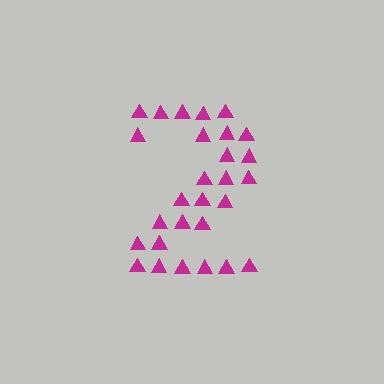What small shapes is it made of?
It is made of small triangles.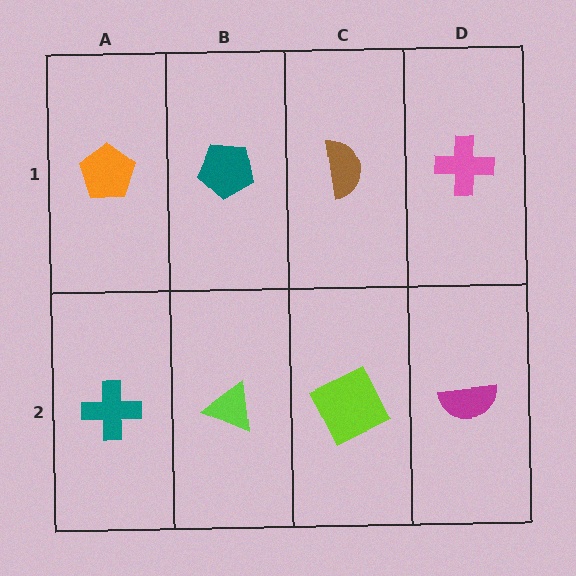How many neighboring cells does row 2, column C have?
3.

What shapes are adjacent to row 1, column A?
A teal cross (row 2, column A), a teal pentagon (row 1, column B).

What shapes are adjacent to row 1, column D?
A magenta semicircle (row 2, column D), a brown semicircle (row 1, column C).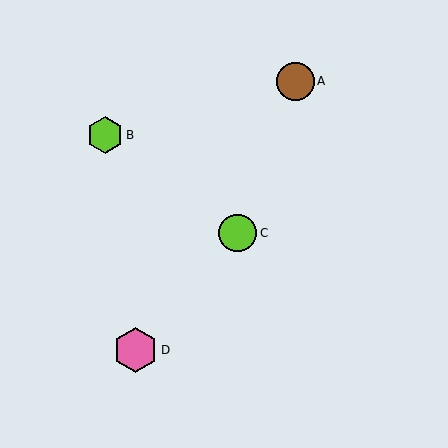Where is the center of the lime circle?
The center of the lime circle is at (238, 233).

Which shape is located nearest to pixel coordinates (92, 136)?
The lime hexagon (labeled B) at (105, 135) is nearest to that location.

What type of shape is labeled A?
Shape A is a brown circle.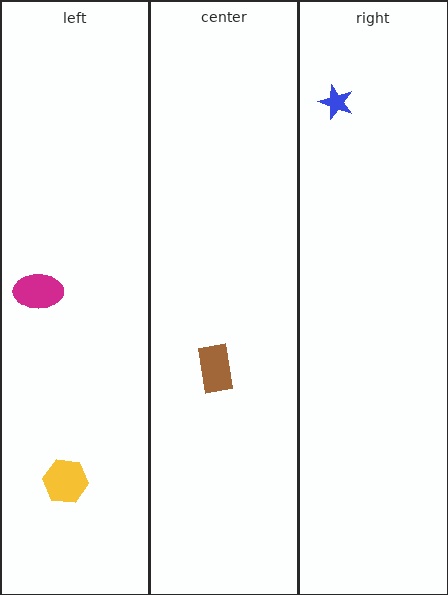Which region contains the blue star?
The right region.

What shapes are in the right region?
The blue star.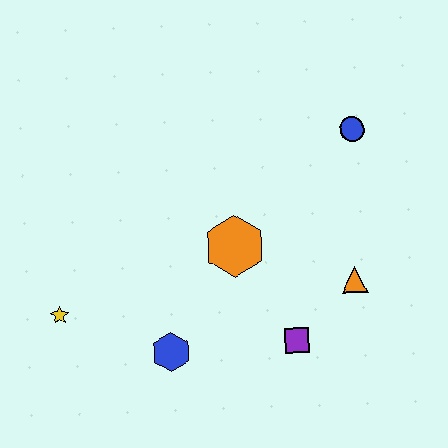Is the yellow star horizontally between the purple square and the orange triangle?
No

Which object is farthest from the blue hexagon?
The blue circle is farthest from the blue hexagon.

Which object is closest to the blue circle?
The orange triangle is closest to the blue circle.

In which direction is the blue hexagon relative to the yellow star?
The blue hexagon is to the right of the yellow star.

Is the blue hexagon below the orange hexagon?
Yes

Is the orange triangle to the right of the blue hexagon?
Yes